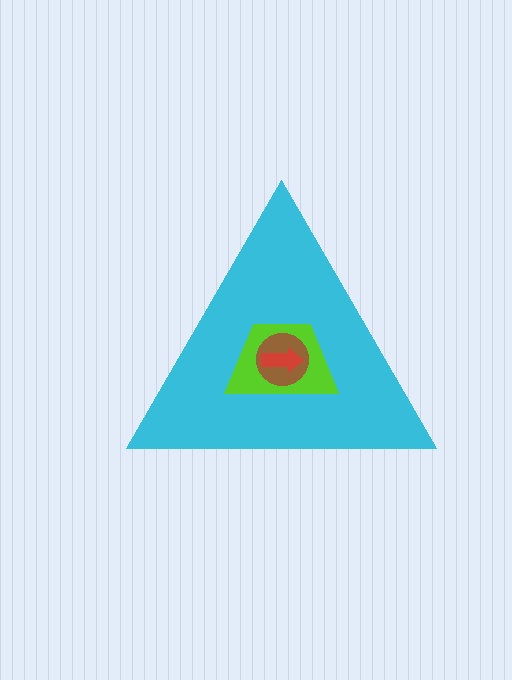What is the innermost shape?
The red arrow.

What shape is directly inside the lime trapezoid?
The brown circle.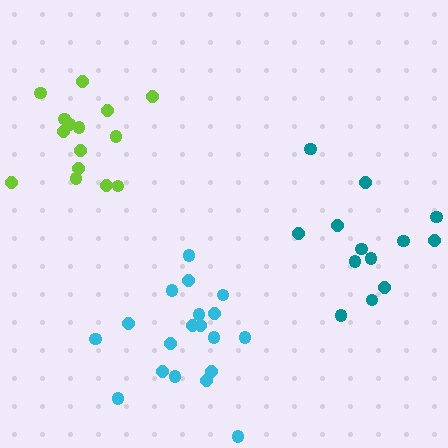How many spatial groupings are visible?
There are 3 spatial groupings.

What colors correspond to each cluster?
The clusters are colored: cyan, teal, lime.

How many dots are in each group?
Group 1: 19 dots, Group 2: 13 dots, Group 3: 15 dots (47 total).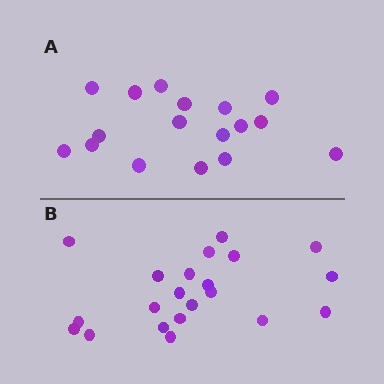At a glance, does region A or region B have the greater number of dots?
Region B (the bottom region) has more dots.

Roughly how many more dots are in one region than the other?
Region B has about 4 more dots than region A.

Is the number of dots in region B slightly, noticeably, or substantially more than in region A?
Region B has only slightly more — the two regions are fairly close. The ratio is roughly 1.2 to 1.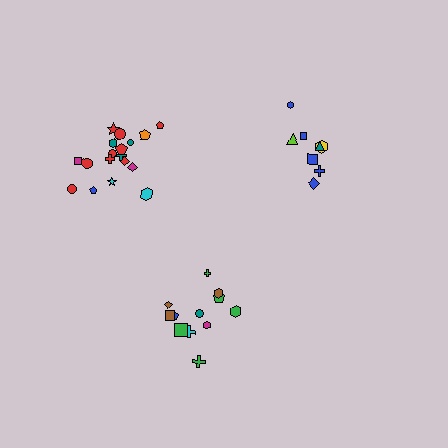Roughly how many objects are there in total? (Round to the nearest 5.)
Roughly 40 objects in total.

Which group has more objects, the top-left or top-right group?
The top-left group.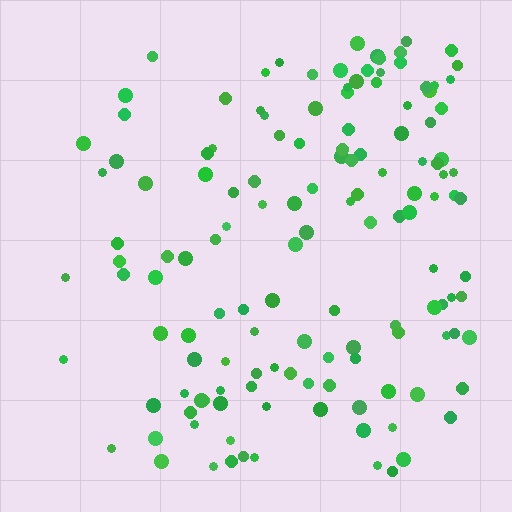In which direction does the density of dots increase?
From left to right, with the right side densest.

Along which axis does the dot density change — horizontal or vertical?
Horizontal.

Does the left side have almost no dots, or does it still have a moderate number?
Still a moderate number, just noticeably fewer than the right.